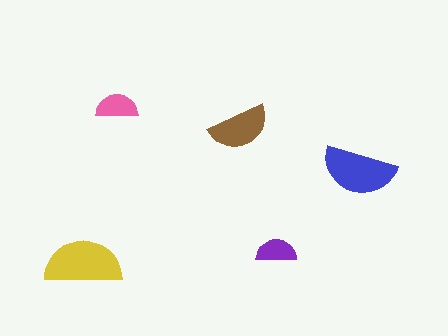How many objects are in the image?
There are 5 objects in the image.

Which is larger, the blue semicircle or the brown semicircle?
The blue one.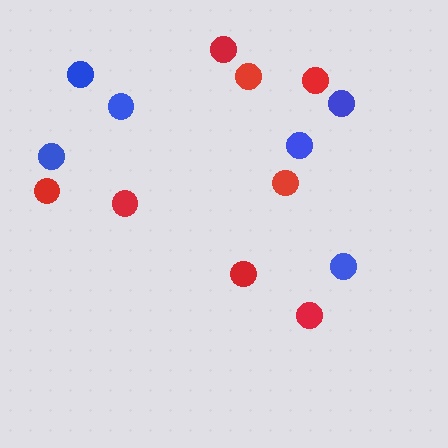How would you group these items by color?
There are 2 groups: one group of red circles (8) and one group of blue circles (6).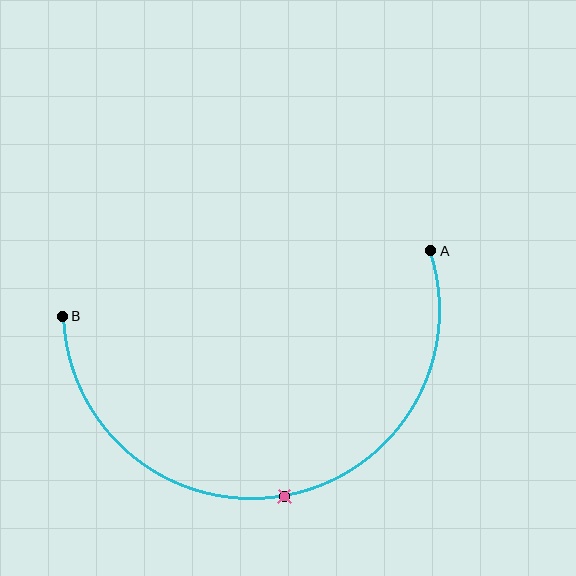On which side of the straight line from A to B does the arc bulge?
The arc bulges below the straight line connecting A and B.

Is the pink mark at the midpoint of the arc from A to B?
Yes. The pink mark lies on the arc at equal arc-length from both A and B — it is the arc midpoint.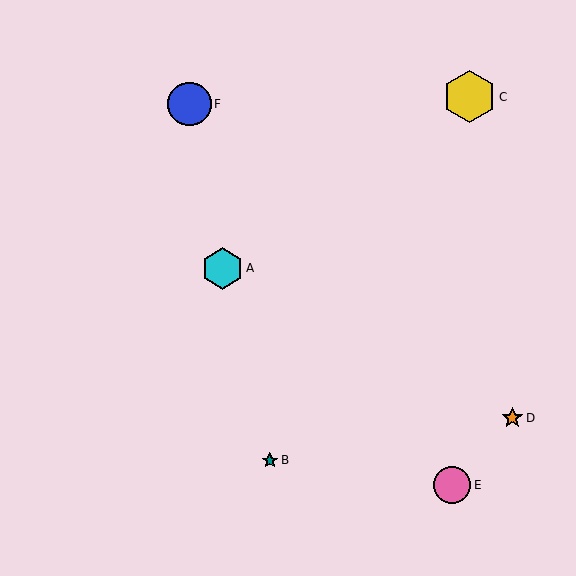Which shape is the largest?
The yellow hexagon (labeled C) is the largest.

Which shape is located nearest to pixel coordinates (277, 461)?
The teal star (labeled B) at (270, 460) is nearest to that location.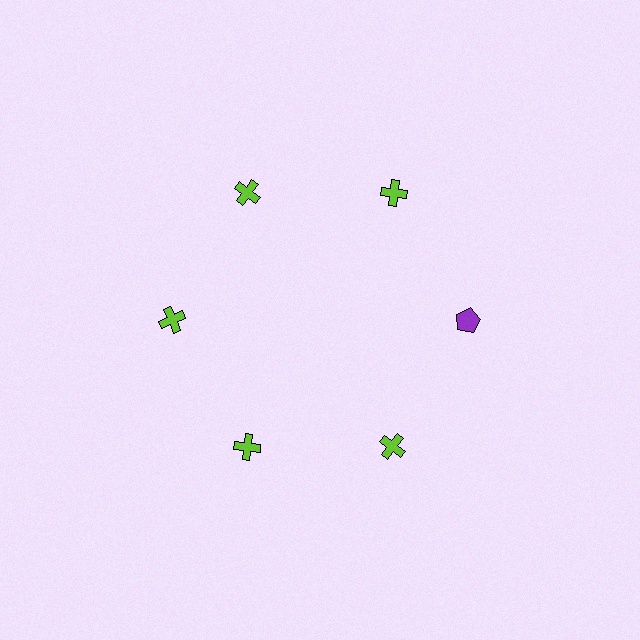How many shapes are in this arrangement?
There are 6 shapes arranged in a ring pattern.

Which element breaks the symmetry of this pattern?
The purple pentagon at roughly the 3 o'clock position breaks the symmetry. All other shapes are lime crosses.